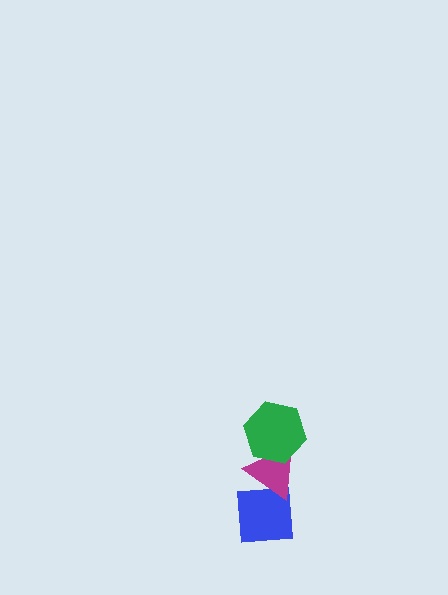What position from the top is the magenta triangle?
The magenta triangle is 2nd from the top.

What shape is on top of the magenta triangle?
The green hexagon is on top of the magenta triangle.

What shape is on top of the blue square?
The magenta triangle is on top of the blue square.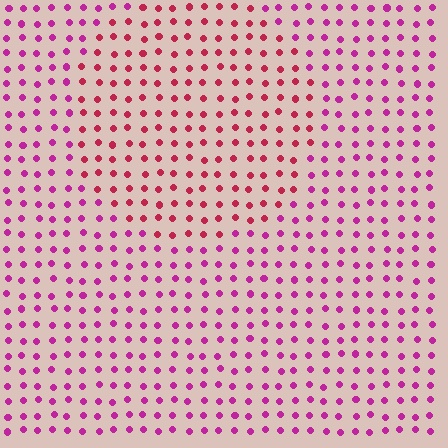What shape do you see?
I see a circle.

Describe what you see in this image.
The image is filled with small magenta elements in a uniform arrangement. A circle-shaped region is visible where the elements are tinted to a slightly different hue, forming a subtle color boundary.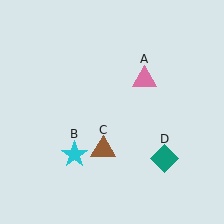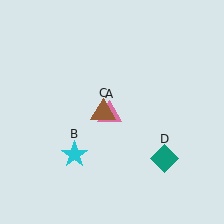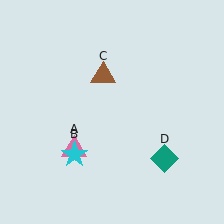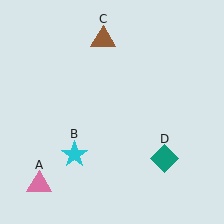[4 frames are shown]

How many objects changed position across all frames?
2 objects changed position: pink triangle (object A), brown triangle (object C).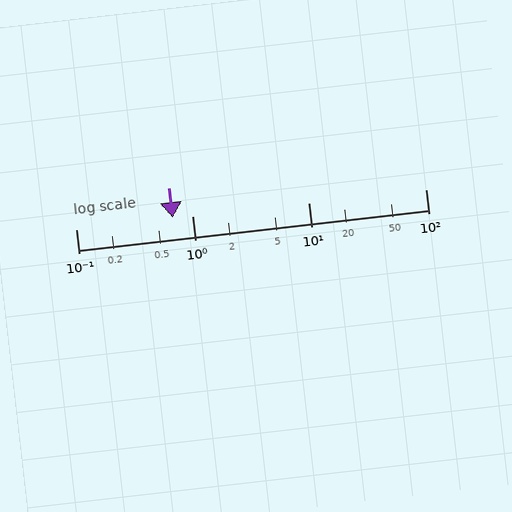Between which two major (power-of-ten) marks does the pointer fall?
The pointer is between 0.1 and 1.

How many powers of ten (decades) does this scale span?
The scale spans 3 decades, from 0.1 to 100.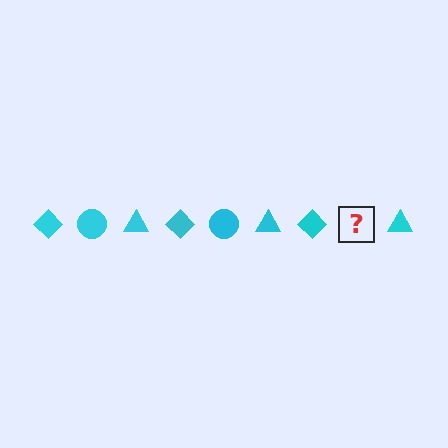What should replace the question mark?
The question mark should be replaced with a cyan circle.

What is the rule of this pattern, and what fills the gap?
The rule is that the pattern cycles through diamond, circle, triangle shapes in cyan. The gap should be filled with a cyan circle.